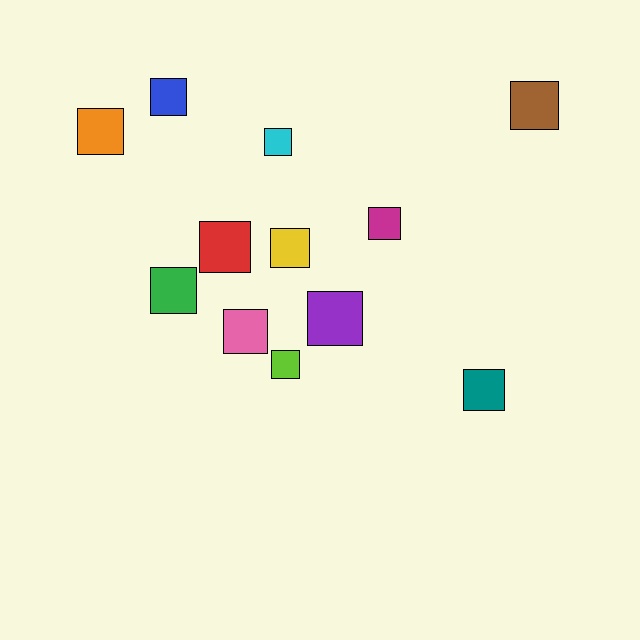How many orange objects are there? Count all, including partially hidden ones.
There is 1 orange object.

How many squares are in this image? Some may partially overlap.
There are 12 squares.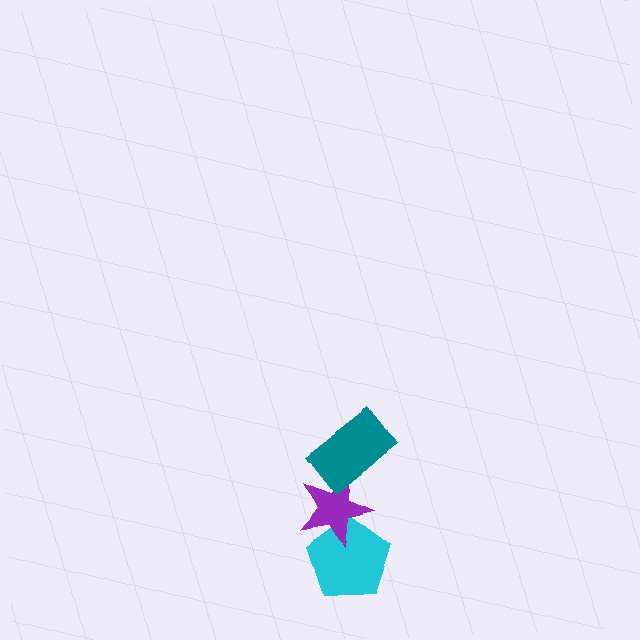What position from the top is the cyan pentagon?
The cyan pentagon is 3rd from the top.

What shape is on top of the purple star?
The teal rectangle is on top of the purple star.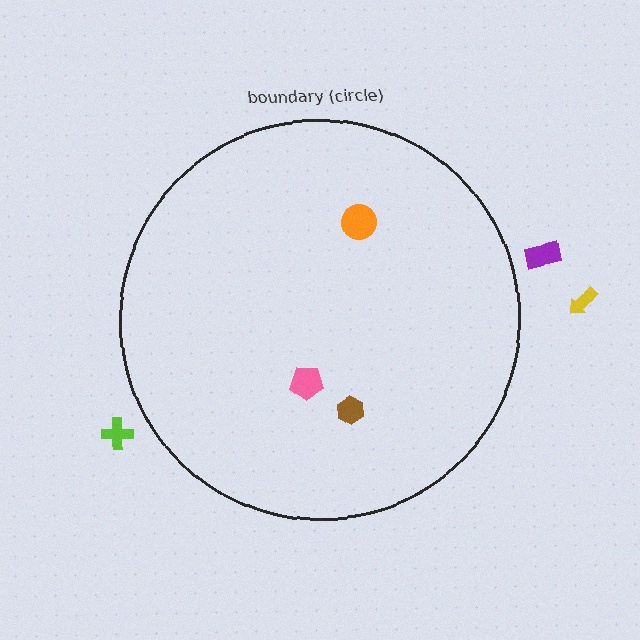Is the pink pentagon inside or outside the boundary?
Inside.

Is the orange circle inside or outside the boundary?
Inside.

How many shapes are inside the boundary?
3 inside, 3 outside.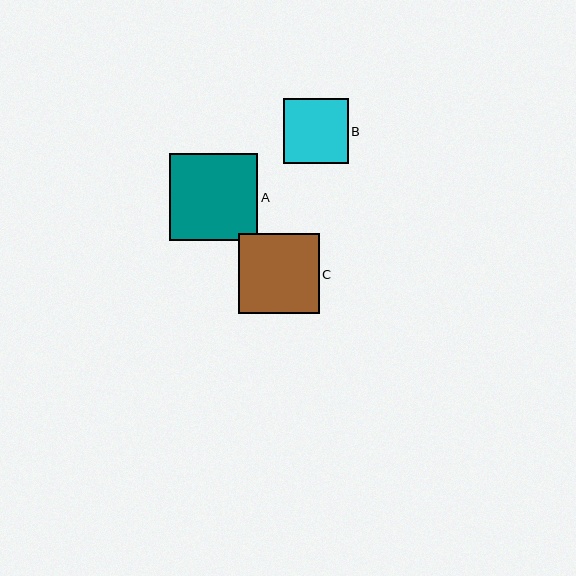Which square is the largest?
Square A is the largest with a size of approximately 88 pixels.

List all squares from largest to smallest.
From largest to smallest: A, C, B.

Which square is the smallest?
Square B is the smallest with a size of approximately 64 pixels.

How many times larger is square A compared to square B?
Square A is approximately 1.4 times the size of square B.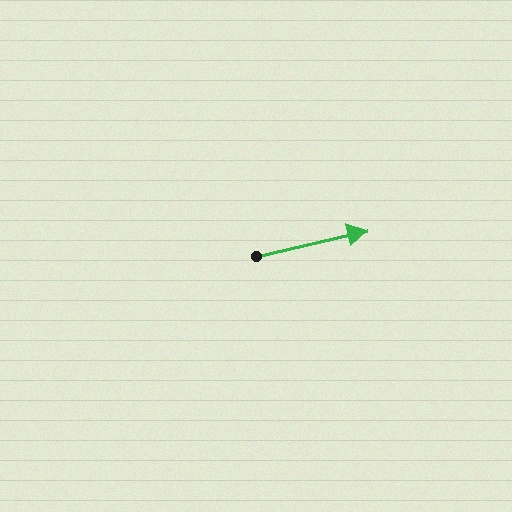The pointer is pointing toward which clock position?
Roughly 3 o'clock.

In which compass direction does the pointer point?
East.